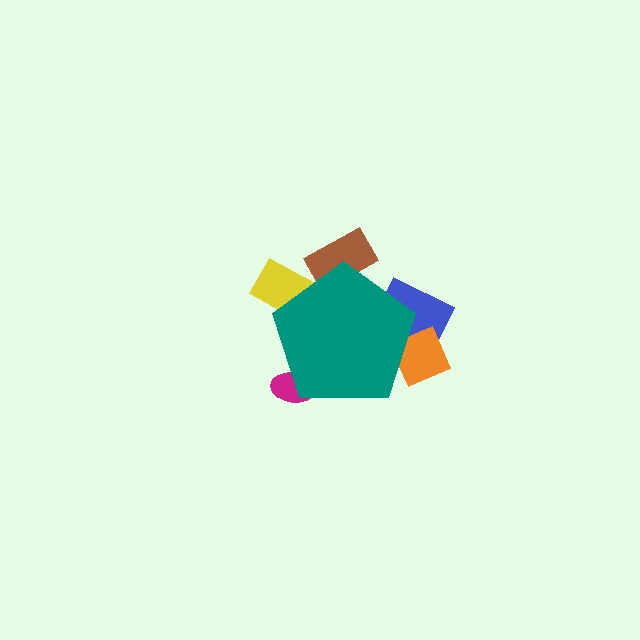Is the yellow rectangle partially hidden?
Yes, the yellow rectangle is partially hidden behind the teal pentagon.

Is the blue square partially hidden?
Yes, the blue square is partially hidden behind the teal pentagon.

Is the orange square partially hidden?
Yes, the orange square is partially hidden behind the teal pentagon.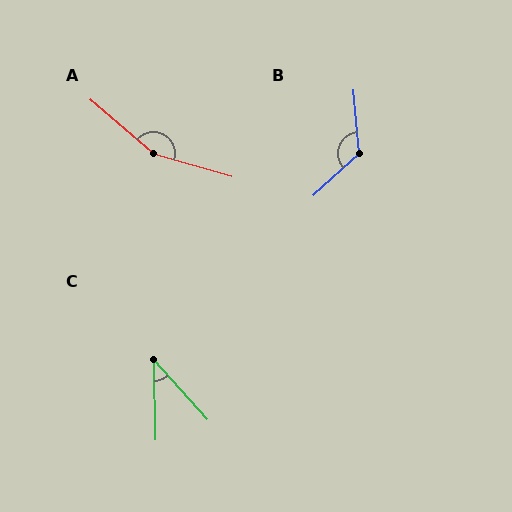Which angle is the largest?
A, at approximately 156 degrees.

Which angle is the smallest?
C, at approximately 41 degrees.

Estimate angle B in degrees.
Approximately 127 degrees.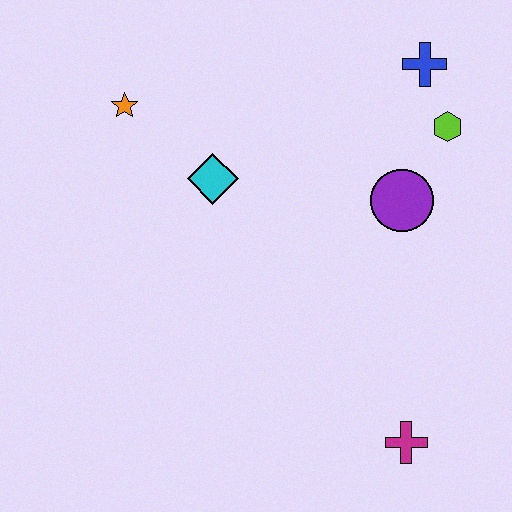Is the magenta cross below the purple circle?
Yes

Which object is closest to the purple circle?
The lime hexagon is closest to the purple circle.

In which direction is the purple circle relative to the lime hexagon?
The purple circle is below the lime hexagon.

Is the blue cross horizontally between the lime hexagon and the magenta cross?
Yes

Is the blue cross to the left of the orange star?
No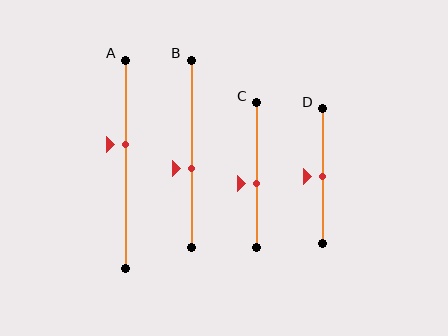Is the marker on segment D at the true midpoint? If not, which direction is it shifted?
Yes, the marker on segment D is at the true midpoint.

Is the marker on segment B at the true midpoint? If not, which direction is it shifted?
No, the marker on segment B is shifted downward by about 8% of the segment length.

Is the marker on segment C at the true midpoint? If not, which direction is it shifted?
No, the marker on segment C is shifted downward by about 6% of the segment length.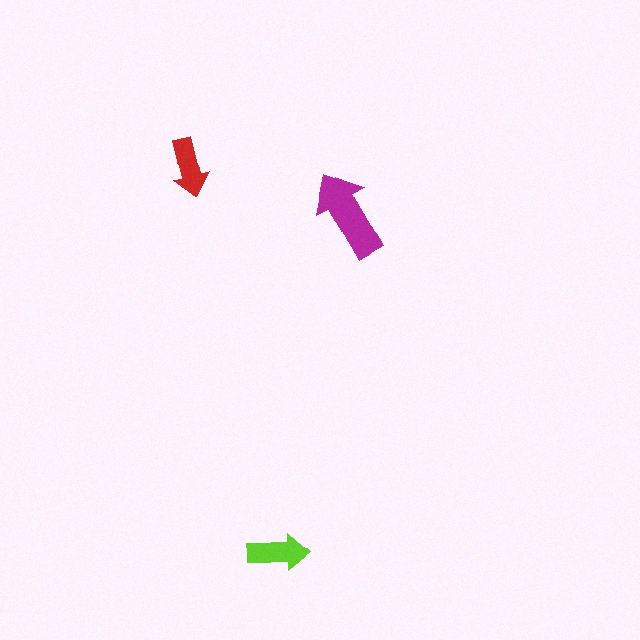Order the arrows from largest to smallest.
the magenta one, the lime one, the red one.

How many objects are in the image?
There are 3 objects in the image.